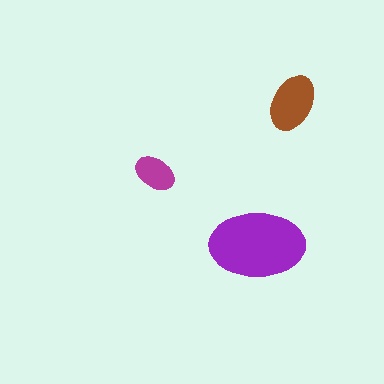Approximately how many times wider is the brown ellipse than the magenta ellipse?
About 1.5 times wider.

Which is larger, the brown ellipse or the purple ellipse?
The purple one.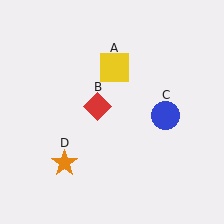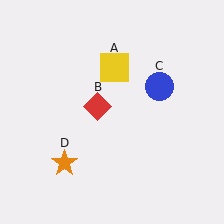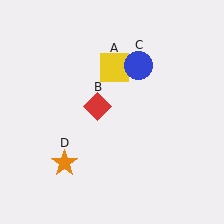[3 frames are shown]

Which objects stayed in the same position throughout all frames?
Yellow square (object A) and red diamond (object B) and orange star (object D) remained stationary.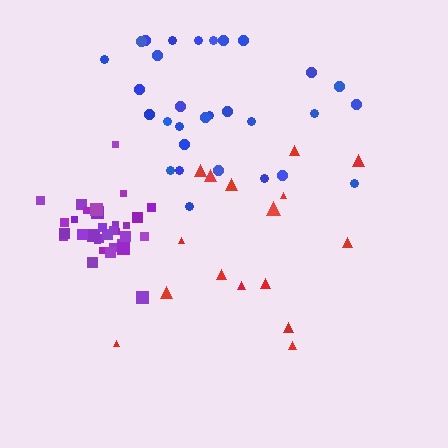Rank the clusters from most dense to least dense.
purple, blue, red.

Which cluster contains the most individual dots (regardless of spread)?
Purple (33).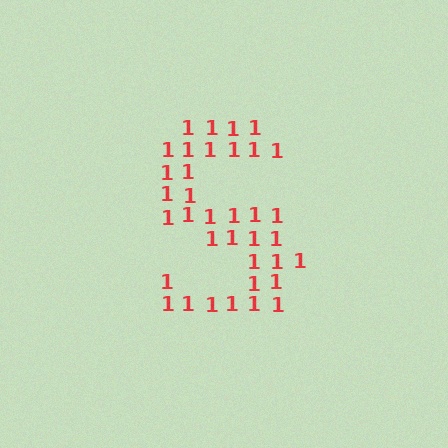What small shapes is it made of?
It is made of small digit 1's.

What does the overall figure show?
The overall figure shows the letter S.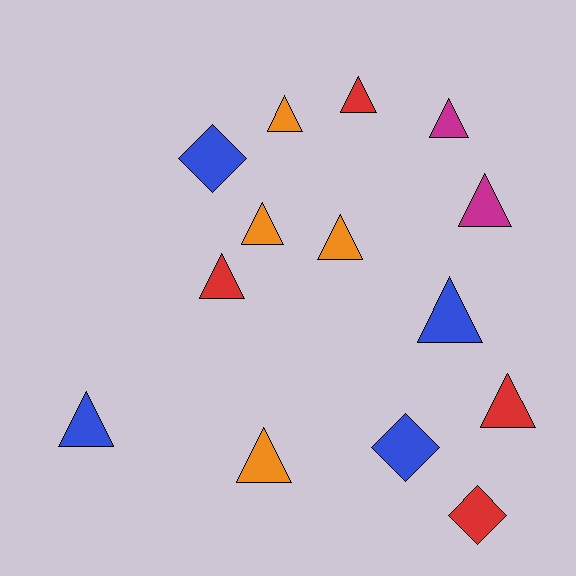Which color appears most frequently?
Orange, with 4 objects.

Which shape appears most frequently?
Triangle, with 11 objects.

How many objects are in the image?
There are 14 objects.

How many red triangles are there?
There are 3 red triangles.